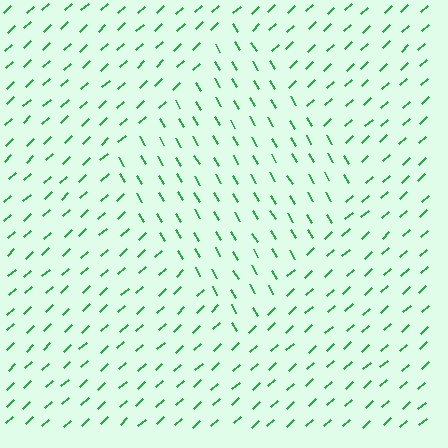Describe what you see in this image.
The image is filled with small green line segments. A diamond region in the image has lines oriented differently from the surrounding lines, creating a visible texture boundary.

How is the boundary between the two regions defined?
The boundary is defined purely by a change in line orientation (approximately 78 degrees difference). All lines are the same color and thickness.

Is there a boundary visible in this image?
Yes, there is a texture boundary formed by a change in line orientation.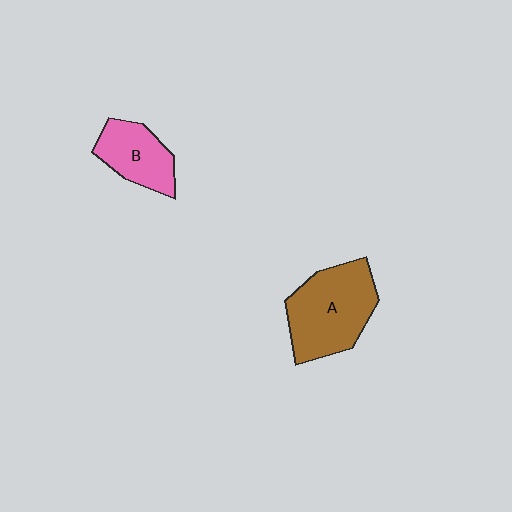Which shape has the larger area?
Shape A (brown).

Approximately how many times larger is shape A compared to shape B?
Approximately 1.7 times.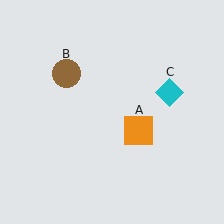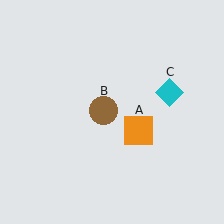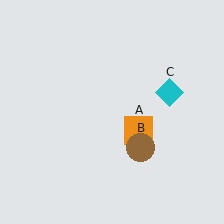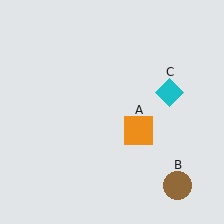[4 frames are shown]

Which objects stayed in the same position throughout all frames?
Orange square (object A) and cyan diamond (object C) remained stationary.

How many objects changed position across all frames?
1 object changed position: brown circle (object B).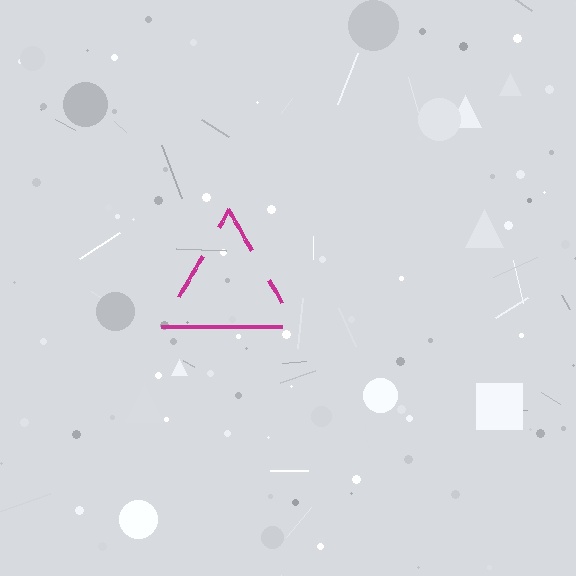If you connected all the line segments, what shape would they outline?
They would outline a triangle.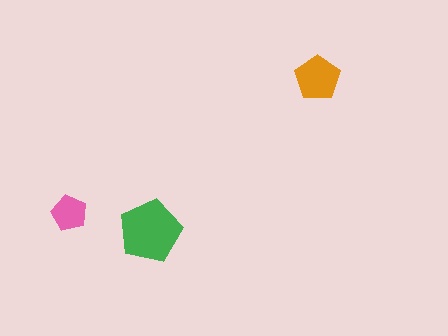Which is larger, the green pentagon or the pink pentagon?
The green one.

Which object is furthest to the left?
The pink pentagon is leftmost.